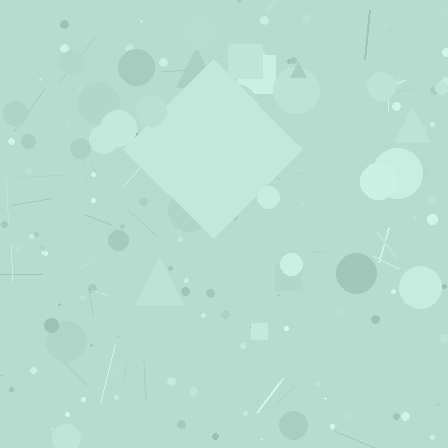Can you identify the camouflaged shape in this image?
The camouflaged shape is a diamond.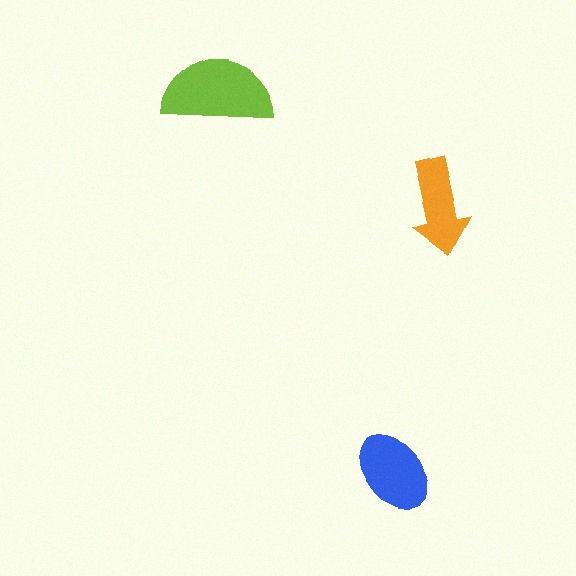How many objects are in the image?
There are 3 objects in the image.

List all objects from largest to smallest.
The lime semicircle, the blue ellipse, the orange arrow.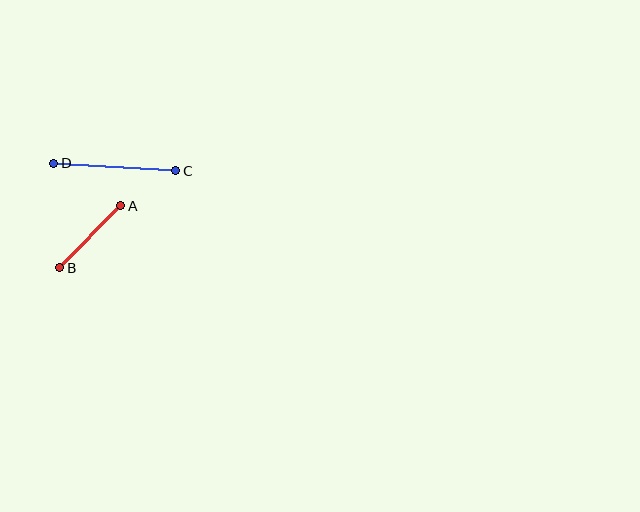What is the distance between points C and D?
The distance is approximately 122 pixels.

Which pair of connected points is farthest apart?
Points C and D are farthest apart.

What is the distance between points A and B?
The distance is approximately 87 pixels.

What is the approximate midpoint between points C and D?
The midpoint is at approximately (115, 167) pixels.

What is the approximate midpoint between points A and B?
The midpoint is at approximately (90, 237) pixels.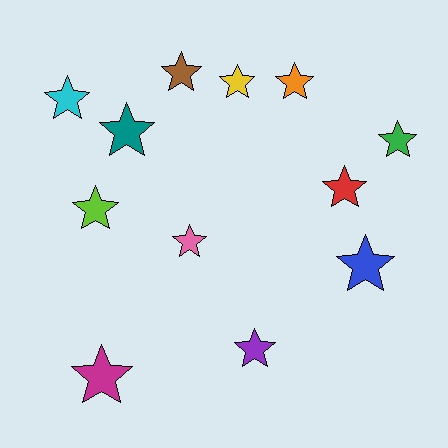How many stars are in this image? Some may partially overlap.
There are 12 stars.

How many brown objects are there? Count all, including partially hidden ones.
There is 1 brown object.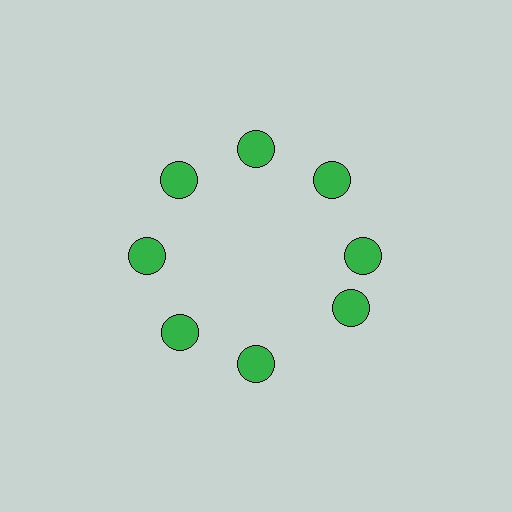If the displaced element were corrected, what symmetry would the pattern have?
It would have 8-fold rotational symmetry — the pattern would map onto itself every 45 degrees.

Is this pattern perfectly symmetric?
No. The 8 green circles are arranged in a ring, but one element near the 4 o'clock position is rotated out of alignment along the ring, breaking the 8-fold rotational symmetry.